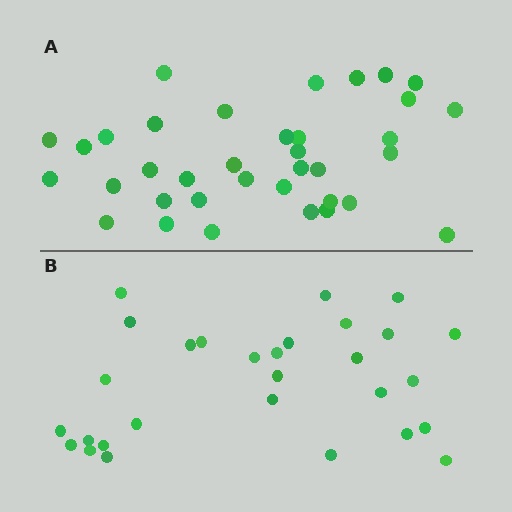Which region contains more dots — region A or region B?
Region A (the top region) has more dots.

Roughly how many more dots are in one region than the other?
Region A has roughly 8 or so more dots than region B.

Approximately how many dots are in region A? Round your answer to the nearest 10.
About 40 dots. (The exact count is 36, which rounds to 40.)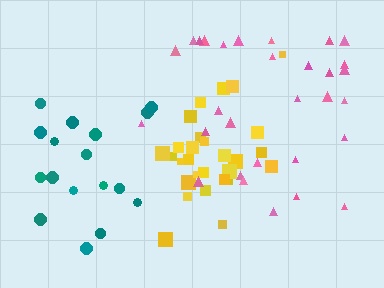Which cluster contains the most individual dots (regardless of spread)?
Pink (32).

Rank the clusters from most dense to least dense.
yellow, teal, pink.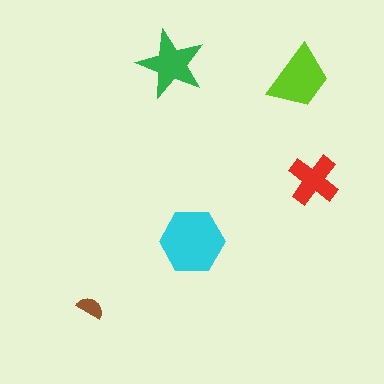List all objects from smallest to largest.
The brown semicircle, the red cross, the green star, the lime trapezoid, the cyan hexagon.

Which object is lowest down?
The brown semicircle is bottommost.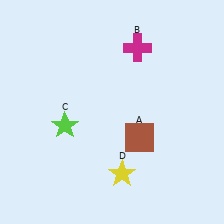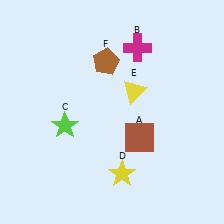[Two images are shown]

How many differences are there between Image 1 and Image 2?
There are 2 differences between the two images.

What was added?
A yellow triangle (E), a brown pentagon (F) were added in Image 2.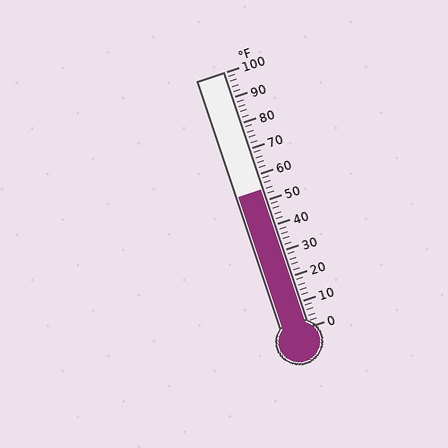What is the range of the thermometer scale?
The thermometer scale ranges from 0°F to 100°F.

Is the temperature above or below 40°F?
The temperature is above 40°F.